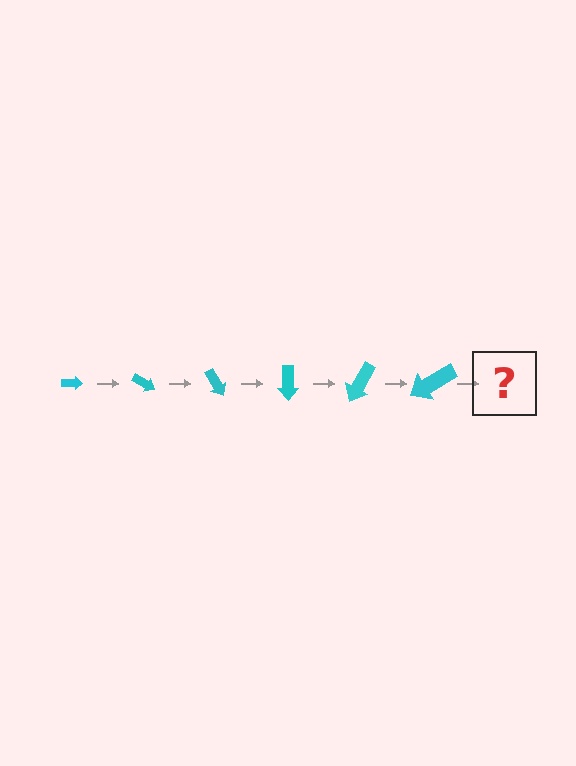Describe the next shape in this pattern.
It should be an arrow, larger than the previous one and rotated 180 degrees from the start.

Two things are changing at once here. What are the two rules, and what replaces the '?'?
The two rules are that the arrow grows larger each step and it rotates 30 degrees each step. The '?' should be an arrow, larger than the previous one and rotated 180 degrees from the start.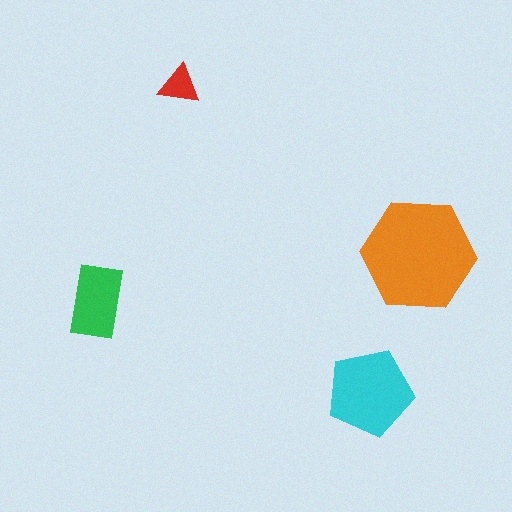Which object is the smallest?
The red triangle.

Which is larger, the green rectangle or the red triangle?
The green rectangle.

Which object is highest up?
The red triangle is topmost.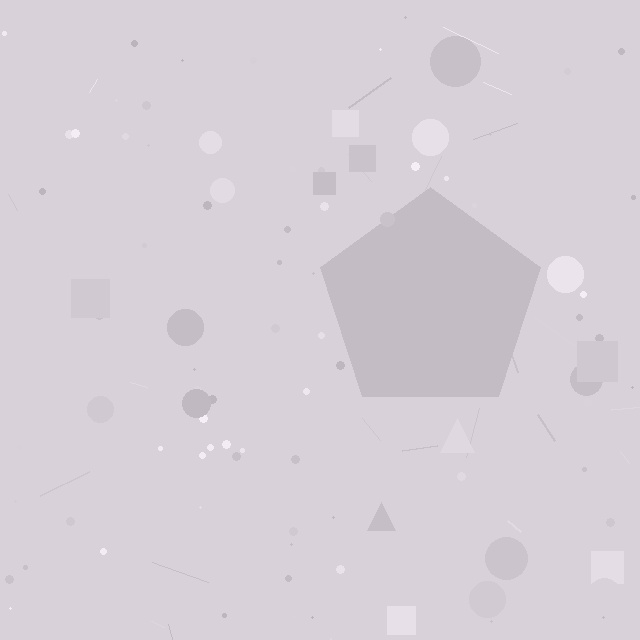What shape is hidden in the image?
A pentagon is hidden in the image.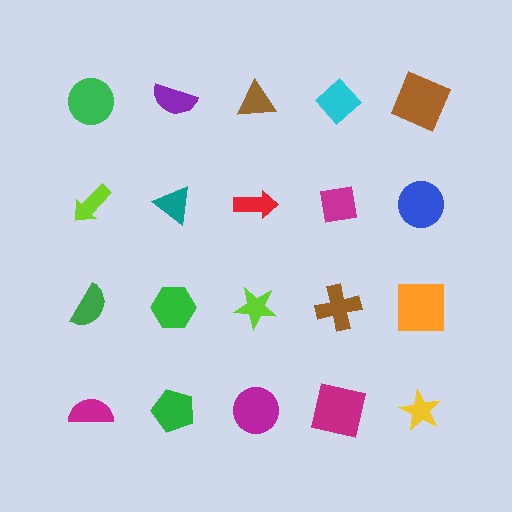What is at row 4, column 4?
A magenta square.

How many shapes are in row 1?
5 shapes.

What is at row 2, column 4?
A magenta square.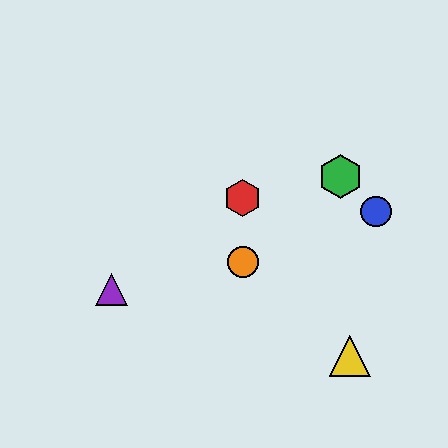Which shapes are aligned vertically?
The red hexagon, the orange circle are aligned vertically.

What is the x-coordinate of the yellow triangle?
The yellow triangle is at x≈350.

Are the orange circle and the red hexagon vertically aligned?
Yes, both are at x≈243.